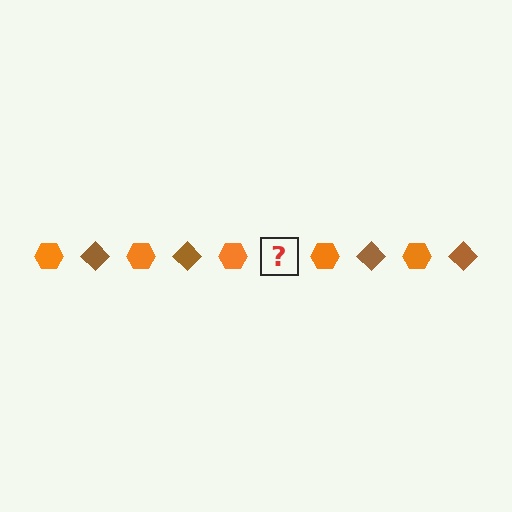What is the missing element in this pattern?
The missing element is a brown diamond.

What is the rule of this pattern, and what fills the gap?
The rule is that the pattern alternates between orange hexagon and brown diamond. The gap should be filled with a brown diamond.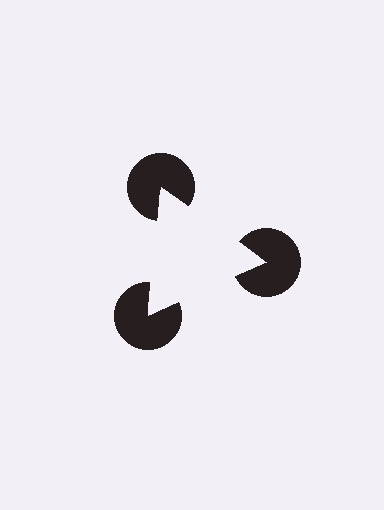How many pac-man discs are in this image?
There are 3 — one at each vertex of the illusory triangle.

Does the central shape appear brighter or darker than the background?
It typically appears slightly brighter than the background, even though no actual brightness change is drawn.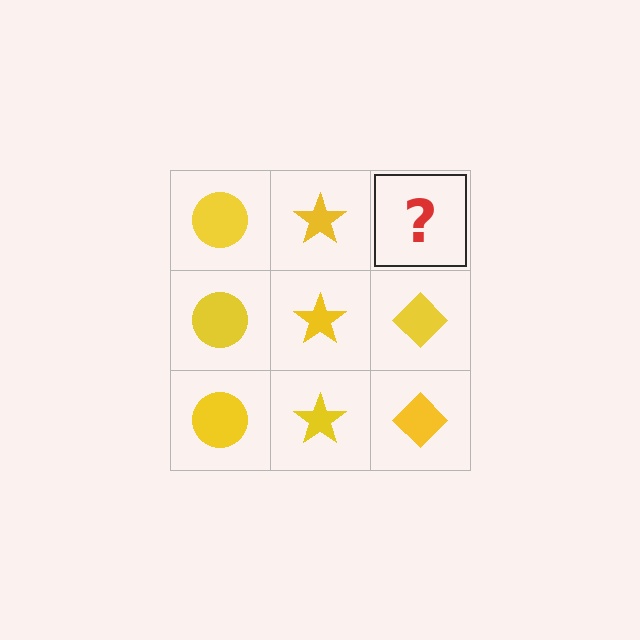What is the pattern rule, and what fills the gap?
The rule is that each column has a consistent shape. The gap should be filled with a yellow diamond.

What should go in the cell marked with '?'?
The missing cell should contain a yellow diamond.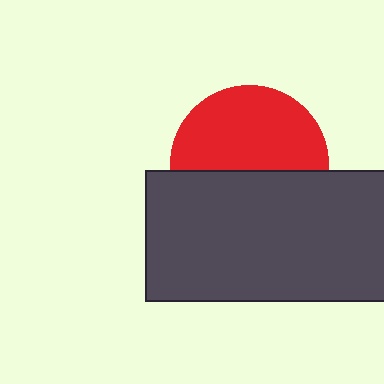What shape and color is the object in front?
The object in front is a dark gray rectangle.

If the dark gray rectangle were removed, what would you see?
You would see the complete red circle.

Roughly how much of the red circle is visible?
About half of it is visible (roughly 54%).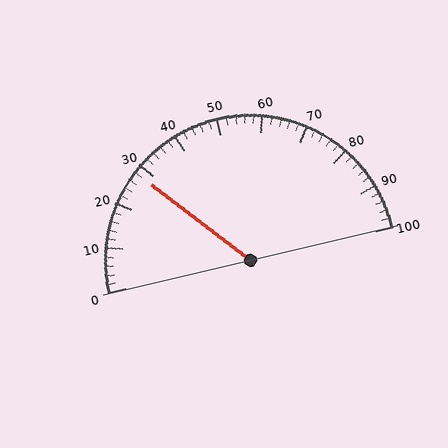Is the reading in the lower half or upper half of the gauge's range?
The reading is in the lower half of the range (0 to 100).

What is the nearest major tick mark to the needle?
The nearest major tick mark is 30.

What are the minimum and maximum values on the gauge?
The gauge ranges from 0 to 100.